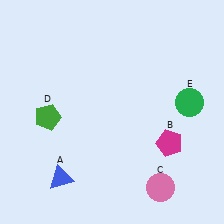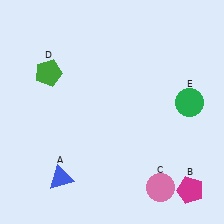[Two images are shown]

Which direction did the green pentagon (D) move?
The green pentagon (D) moved up.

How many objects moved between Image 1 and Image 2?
2 objects moved between the two images.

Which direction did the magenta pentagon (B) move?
The magenta pentagon (B) moved down.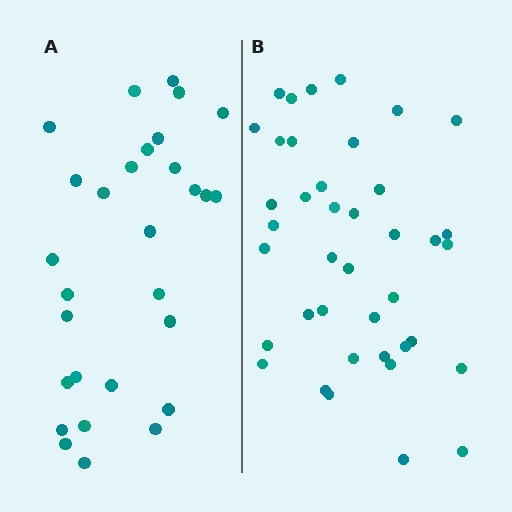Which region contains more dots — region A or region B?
Region B (the right region) has more dots.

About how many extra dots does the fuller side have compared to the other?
Region B has roughly 12 or so more dots than region A.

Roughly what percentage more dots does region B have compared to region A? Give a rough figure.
About 40% more.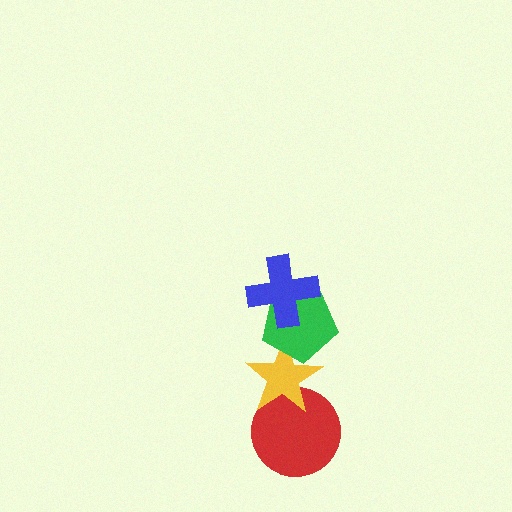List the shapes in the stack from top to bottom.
From top to bottom: the blue cross, the green pentagon, the yellow star, the red circle.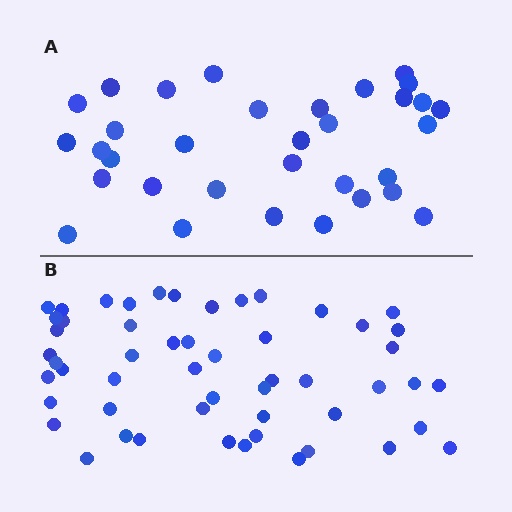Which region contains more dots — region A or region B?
Region B (the bottom region) has more dots.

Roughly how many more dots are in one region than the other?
Region B has approximately 20 more dots than region A.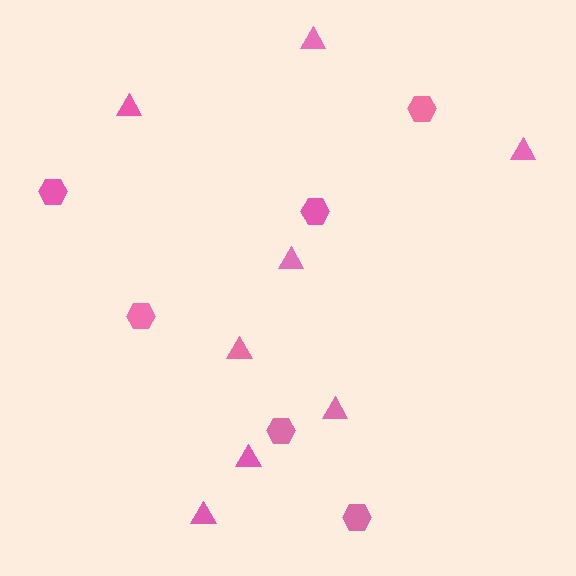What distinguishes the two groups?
There are 2 groups: one group of triangles (8) and one group of hexagons (6).